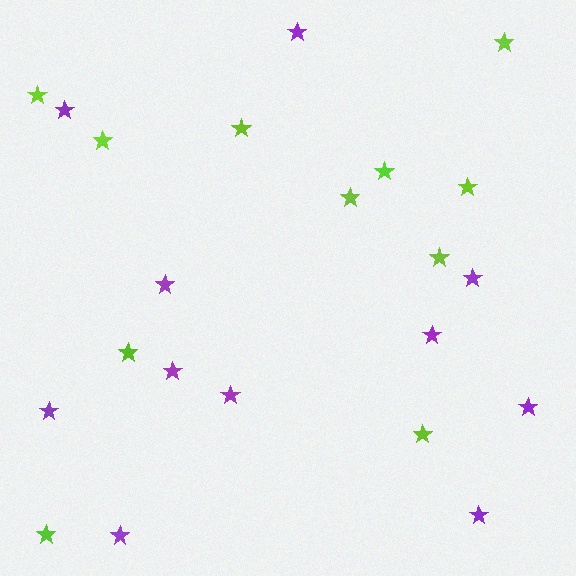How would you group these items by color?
There are 2 groups: one group of lime stars (11) and one group of purple stars (11).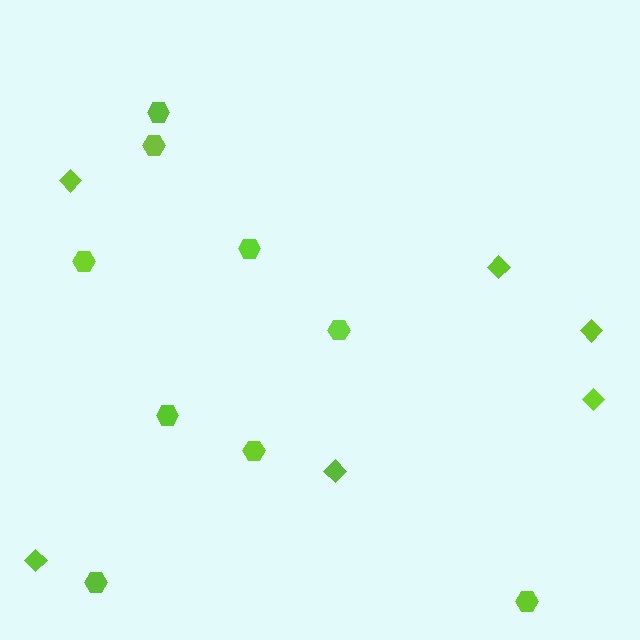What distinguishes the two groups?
There are 2 groups: one group of hexagons (9) and one group of diamonds (6).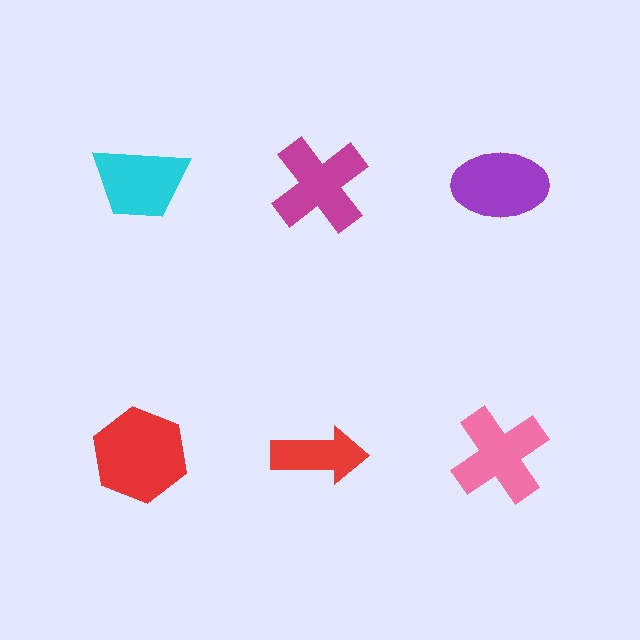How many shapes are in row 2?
3 shapes.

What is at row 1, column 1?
A cyan trapezoid.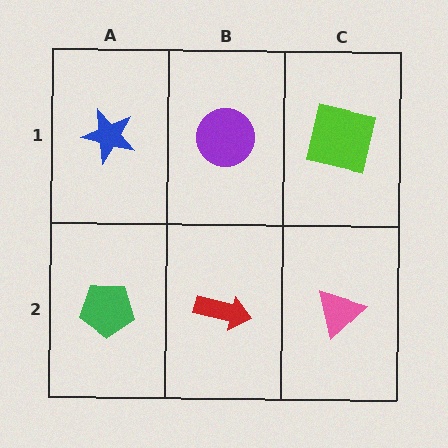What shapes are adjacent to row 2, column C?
A lime square (row 1, column C), a red arrow (row 2, column B).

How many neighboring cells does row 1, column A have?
2.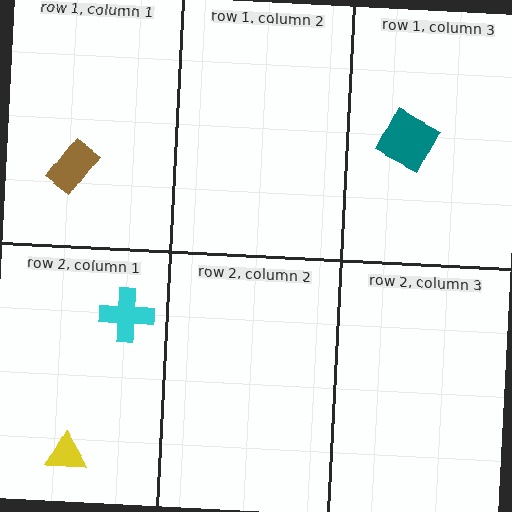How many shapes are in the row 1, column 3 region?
1.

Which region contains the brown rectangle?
The row 1, column 1 region.